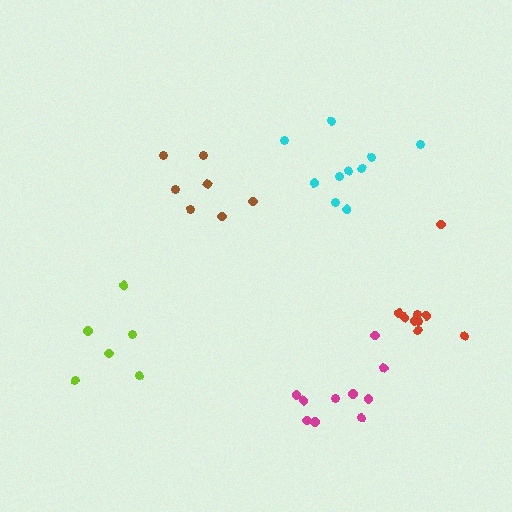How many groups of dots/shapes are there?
There are 5 groups.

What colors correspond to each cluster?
The clusters are colored: magenta, red, brown, lime, cyan.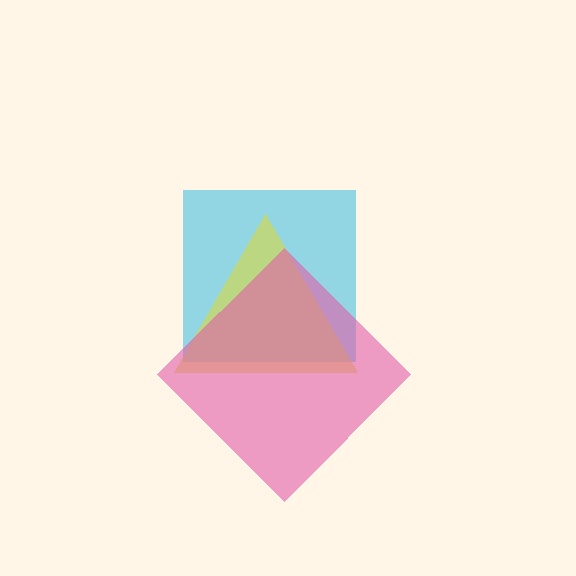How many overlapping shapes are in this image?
There are 3 overlapping shapes in the image.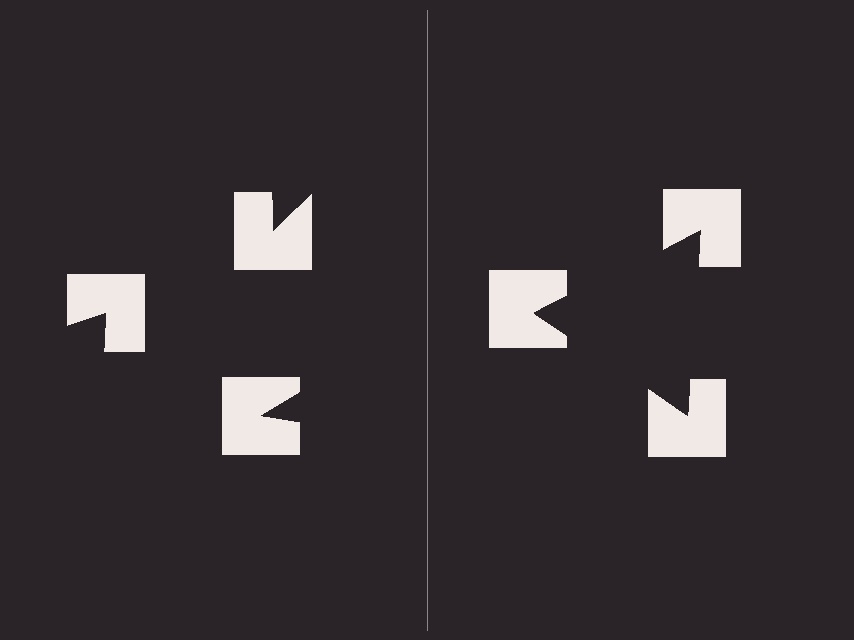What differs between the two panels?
The notched squares are positioned identically on both sides; only the wedge orientations differ. On the right they align to a triangle; on the left they are misaligned.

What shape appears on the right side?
An illusory triangle.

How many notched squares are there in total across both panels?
6 — 3 on each side.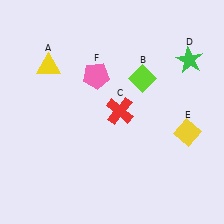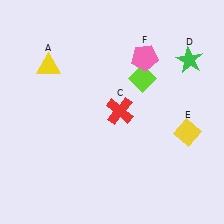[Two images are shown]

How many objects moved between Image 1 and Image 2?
1 object moved between the two images.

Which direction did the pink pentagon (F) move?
The pink pentagon (F) moved right.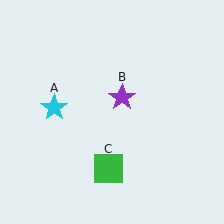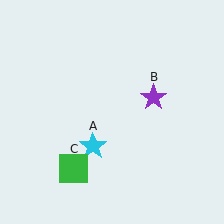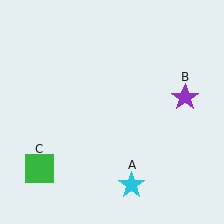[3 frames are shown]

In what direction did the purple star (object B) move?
The purple star (object B) moved right.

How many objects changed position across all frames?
3 objects changed position: cyan star (object A), purple star (object B), green square (object C).